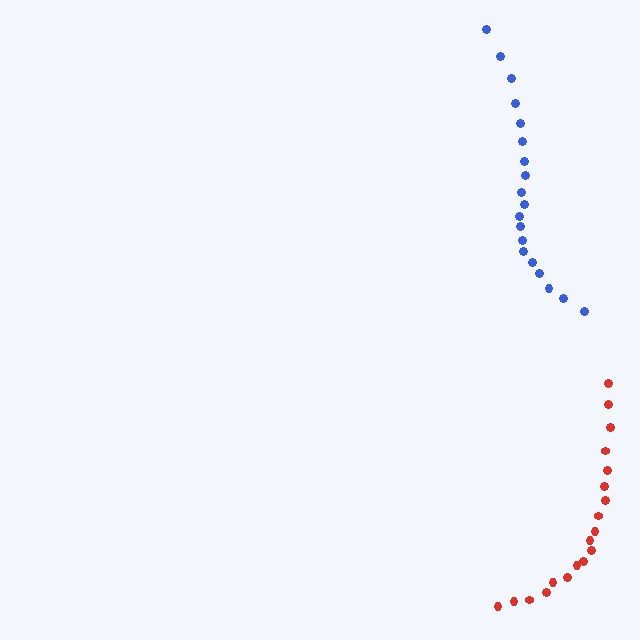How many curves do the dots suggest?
There are 2 distinct paths.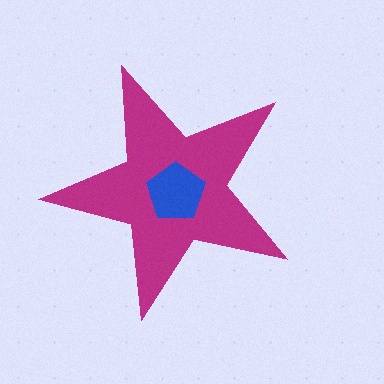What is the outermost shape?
The magenta star.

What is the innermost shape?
The blue pentagon.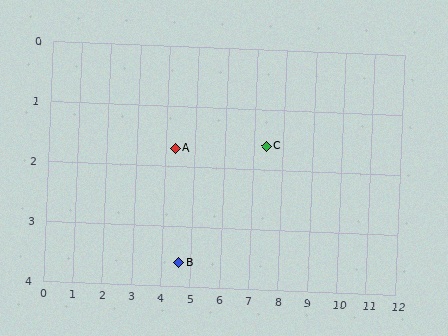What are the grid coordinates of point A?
Point A is at approximately (4.3, 1.7).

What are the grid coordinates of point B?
Point B is at approximately (4.6, 3.6).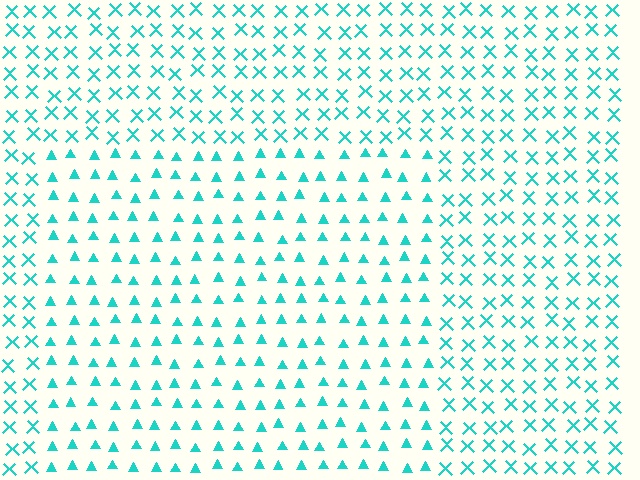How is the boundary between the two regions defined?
The boundary is defined by a change in element shape: triangles inside vs. X marks outside. All elements share the same color and spacing.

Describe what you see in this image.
The image is filled with small cyan elements arranged in a uniform grid. A rectangle-shaped region contains triangles, while the surrounding area contains X marks. The boundary is defined purely by the change in element shape.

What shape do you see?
I see a rectangle.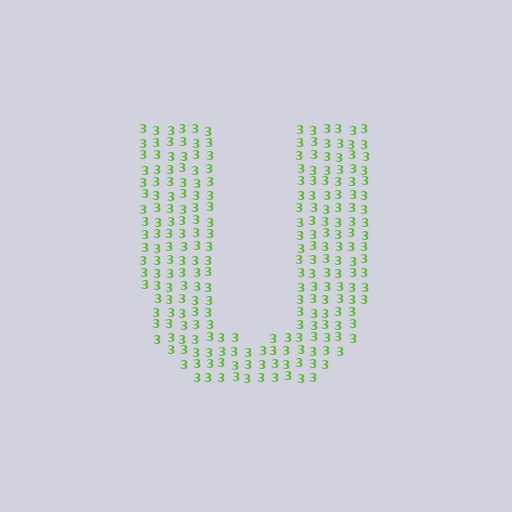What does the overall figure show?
The overall figure shows the letter U.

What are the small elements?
The small elements are digit 3's.